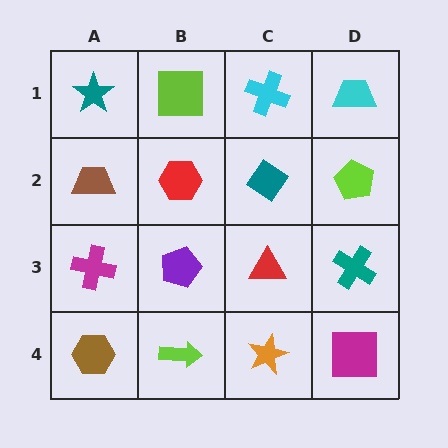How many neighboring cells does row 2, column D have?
3.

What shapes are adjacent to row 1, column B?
A red hexagon (row 2, column B), a teal star (row 1, column A), a cyan cross (row 1, column C).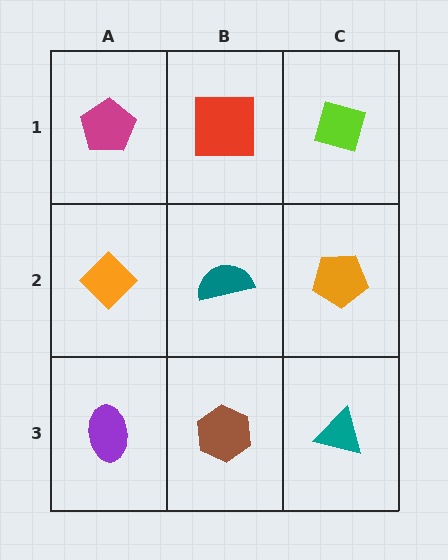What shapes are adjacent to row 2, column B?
A red square (row 1, column B), a brown hexagon (row 3, column B), an orange diamond (row 2, column A), an orange pentagon (row 2, column C).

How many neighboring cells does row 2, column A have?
3.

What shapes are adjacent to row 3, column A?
An orange diamond (row 2, column A), a brown hexagon (row 3, column B).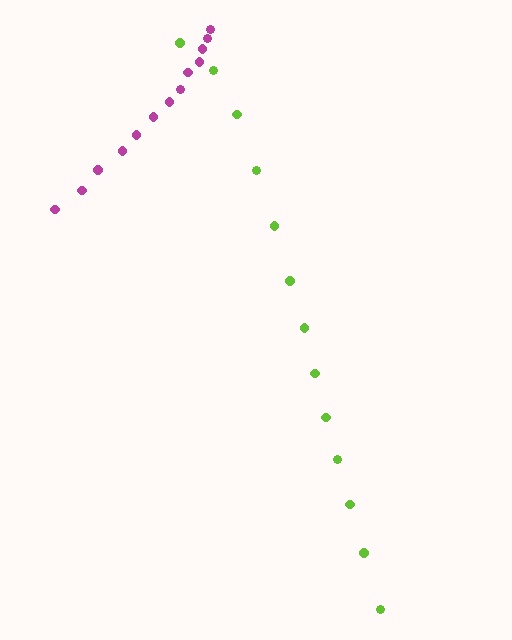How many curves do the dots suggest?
There are 2 distinct paths.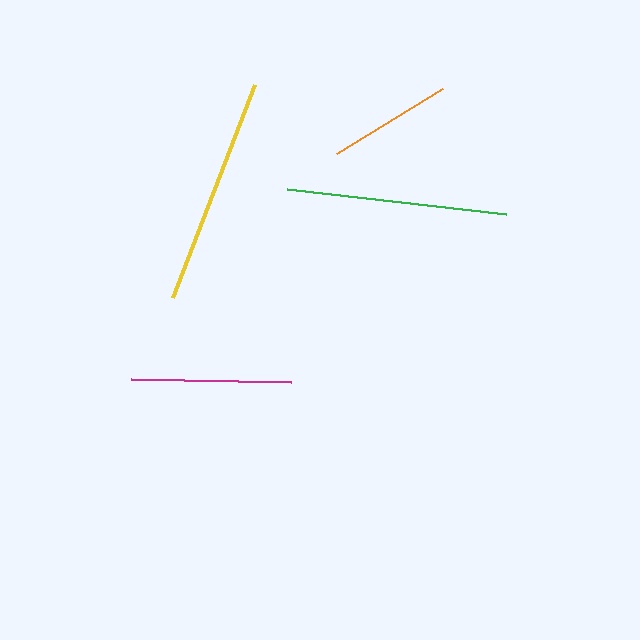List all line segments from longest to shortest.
From longest to shortest: yellow, green, magenta, orange.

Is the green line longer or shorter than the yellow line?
The yellow line is longer than the green line.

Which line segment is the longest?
The yellow line is the longest at approximately 228 pixels.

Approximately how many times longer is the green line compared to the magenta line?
The green line is approximately 1.4 times the length of the magenta line.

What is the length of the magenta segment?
The magenta segment is approximately 160 pixels long.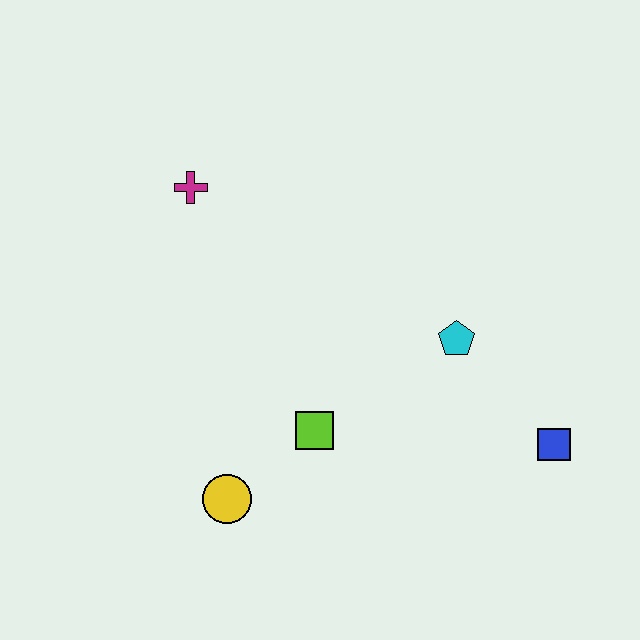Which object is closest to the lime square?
The yellow circle is closest to the lime square.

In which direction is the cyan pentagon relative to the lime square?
The cyan pentagon is to the right of the lime square.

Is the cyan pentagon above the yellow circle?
Yes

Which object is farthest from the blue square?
The magenta cross is farthest from the blue square.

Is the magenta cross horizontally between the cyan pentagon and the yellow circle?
No